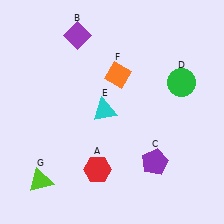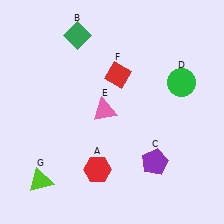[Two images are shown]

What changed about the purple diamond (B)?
In Image 1, B is purple. In Image 2, it changed to green.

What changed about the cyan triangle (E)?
In Image 1, E is cyan. In Image 2, it changed to pink.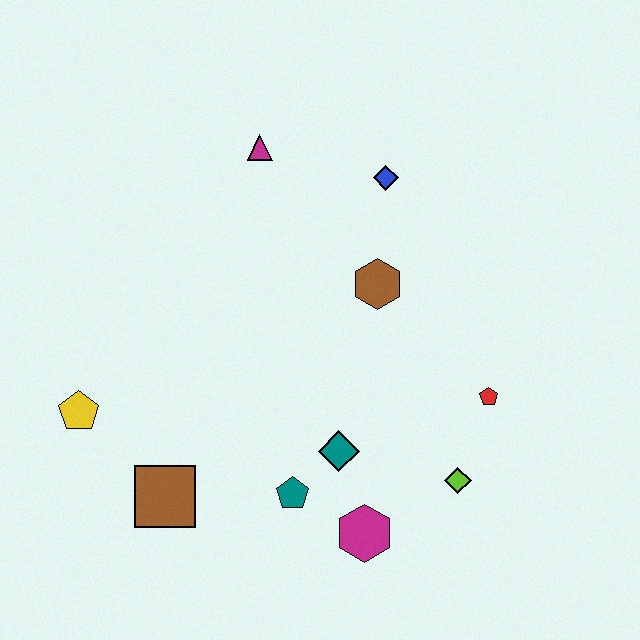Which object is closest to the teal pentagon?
The teal diamond is closest to the teal pentagon.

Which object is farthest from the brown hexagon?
The yellow pentagon is farthest from the brown hexagon.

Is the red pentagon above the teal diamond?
Yes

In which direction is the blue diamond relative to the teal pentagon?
The blue diamond is above the teal pentagon.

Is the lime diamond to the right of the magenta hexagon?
Yes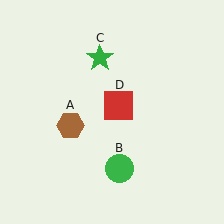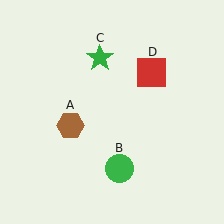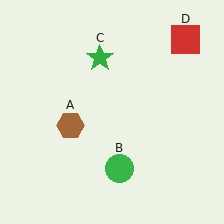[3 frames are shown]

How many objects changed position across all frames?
1 object changed position: red square (object D).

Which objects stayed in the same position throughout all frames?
Brown hexagon (object A) and green circle (object B) and green star (object C) remained stationary.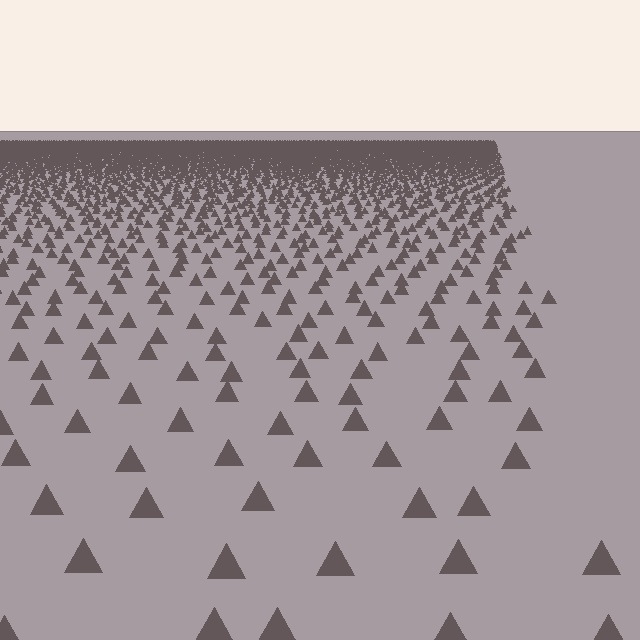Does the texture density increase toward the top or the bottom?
Density increases toward the top.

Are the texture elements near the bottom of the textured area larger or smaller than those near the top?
Larger. Near the bottom, elements are closer to the viewer and appear at a bigger on-screen size.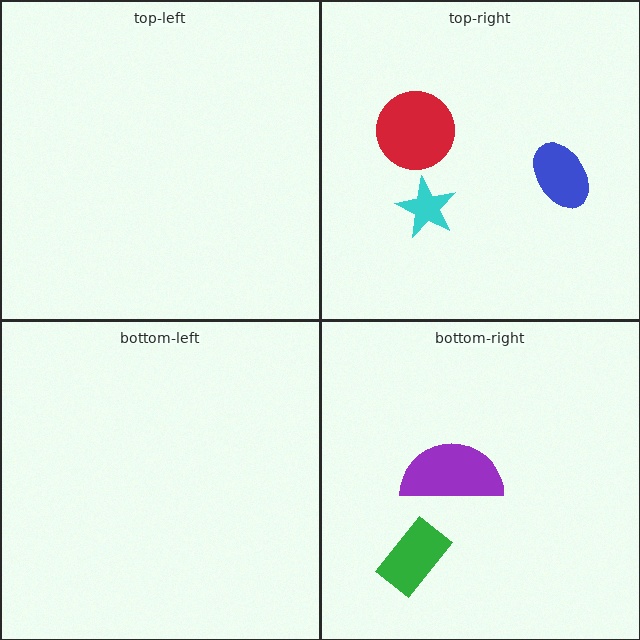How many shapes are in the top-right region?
3.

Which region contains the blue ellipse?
The top-right region.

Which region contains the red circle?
The top-right region.